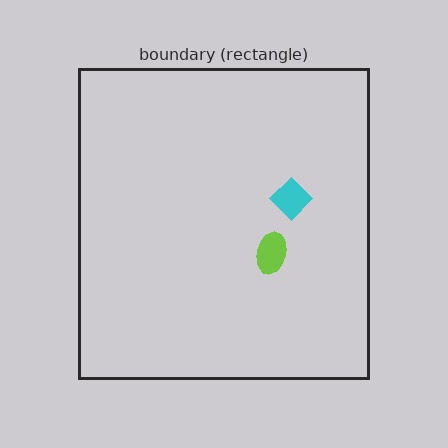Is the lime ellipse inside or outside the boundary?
Inside.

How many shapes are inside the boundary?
2 inside, 0 outside.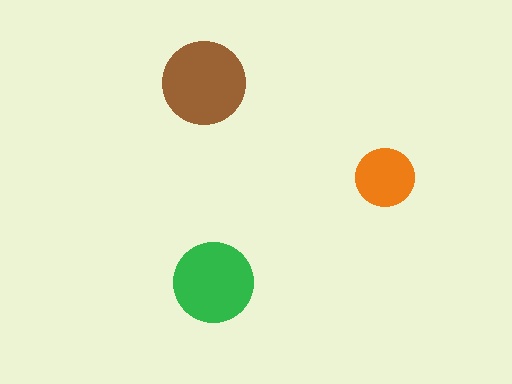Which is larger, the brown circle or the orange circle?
The brown one.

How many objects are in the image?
There are 3 objects in the image.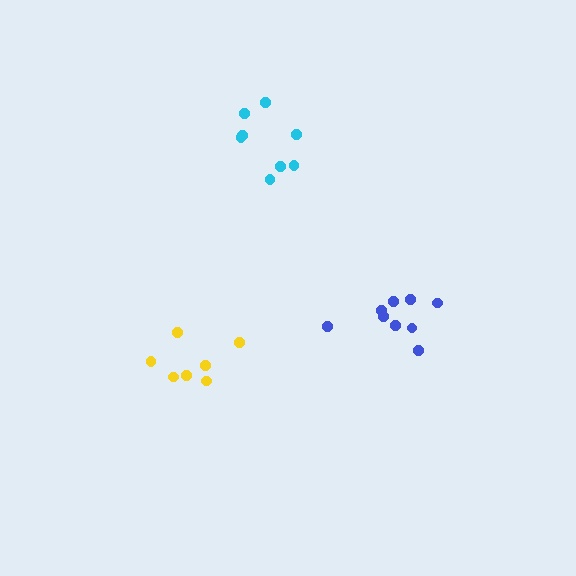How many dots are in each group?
Group 1: 8 dots, Group 2: 9 dots, Group 3: 7 dots (24 total).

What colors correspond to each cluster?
The clusters are colored: cyan, blue, yellow.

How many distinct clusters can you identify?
There are 3 distinct clusters.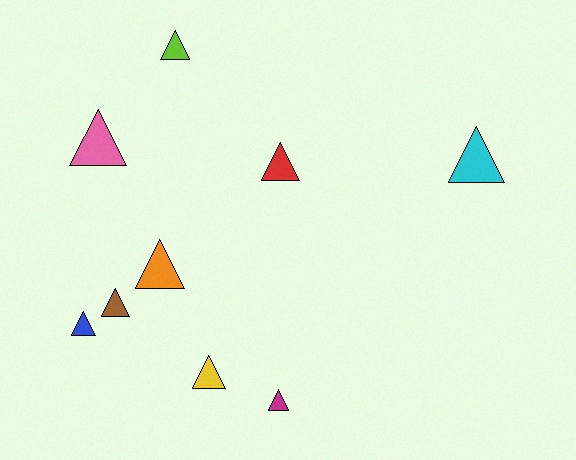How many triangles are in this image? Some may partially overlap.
There are 9 triangles.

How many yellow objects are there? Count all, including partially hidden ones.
There is 1 yellow object.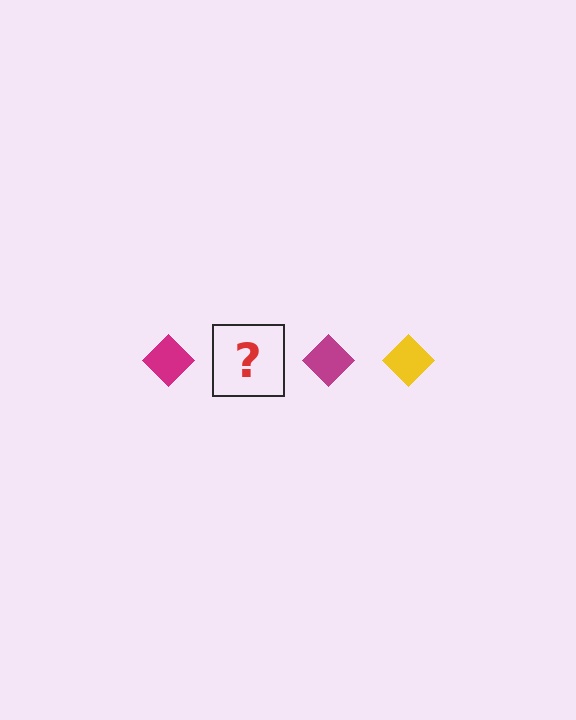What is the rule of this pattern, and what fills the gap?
The rule is that the pattern cycles through magenta, yellow diamonds. The gap should be filled with a yellow diamond.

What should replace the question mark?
The question mark should be replaced with a yellow diamond.